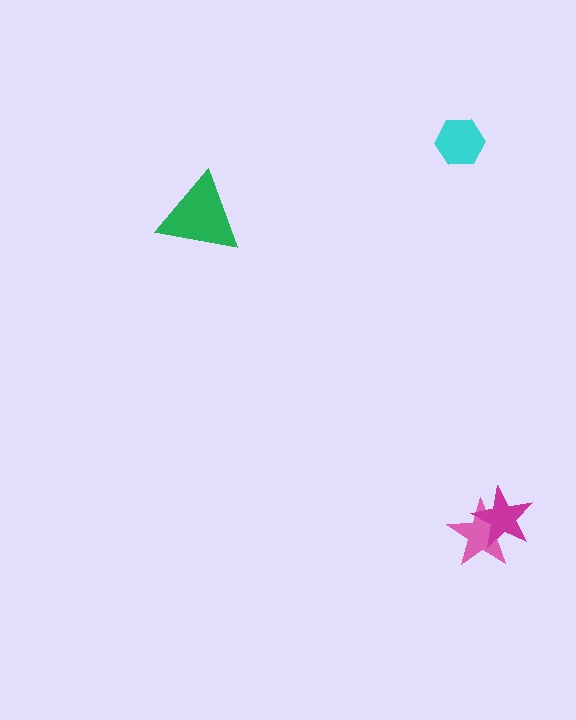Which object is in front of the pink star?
The magenta star is in front of the pink star.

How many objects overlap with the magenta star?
1 object overlaps with the magenta star.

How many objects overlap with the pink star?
1 object overlaps with the pink star.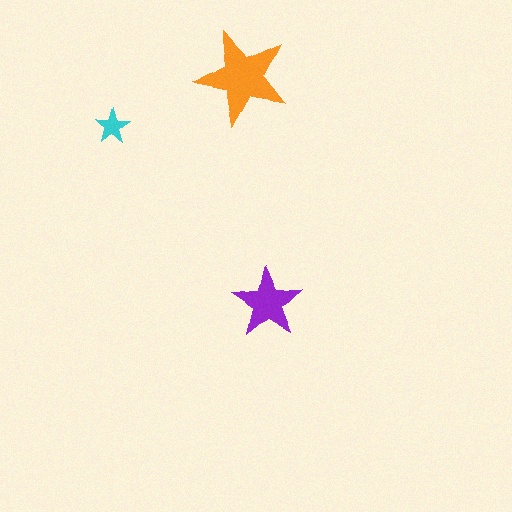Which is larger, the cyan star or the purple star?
The purple one.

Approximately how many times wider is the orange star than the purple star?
About 1.5 times wider.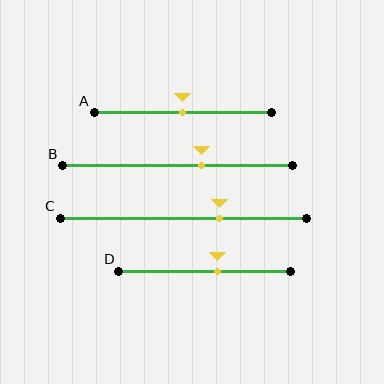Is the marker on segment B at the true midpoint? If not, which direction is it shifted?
No, the marker on segment B is shifted to the right by about 10% of the segment length.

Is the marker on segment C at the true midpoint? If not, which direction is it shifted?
No, the marker on segment C is shifted to the right by about 15% of the segment length.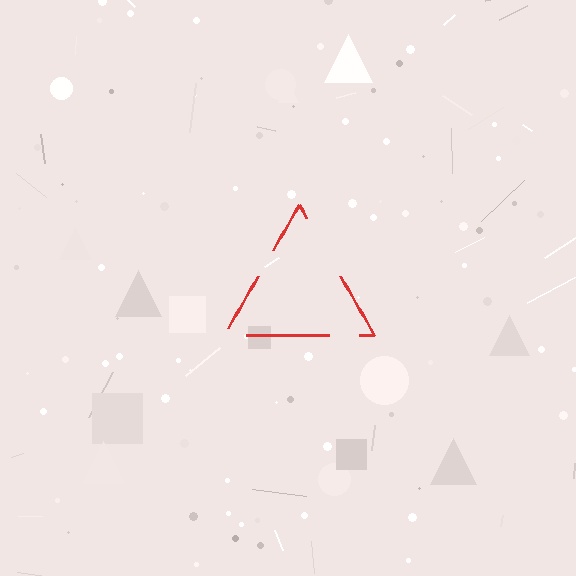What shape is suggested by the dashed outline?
The dashed outline suggests a triangle.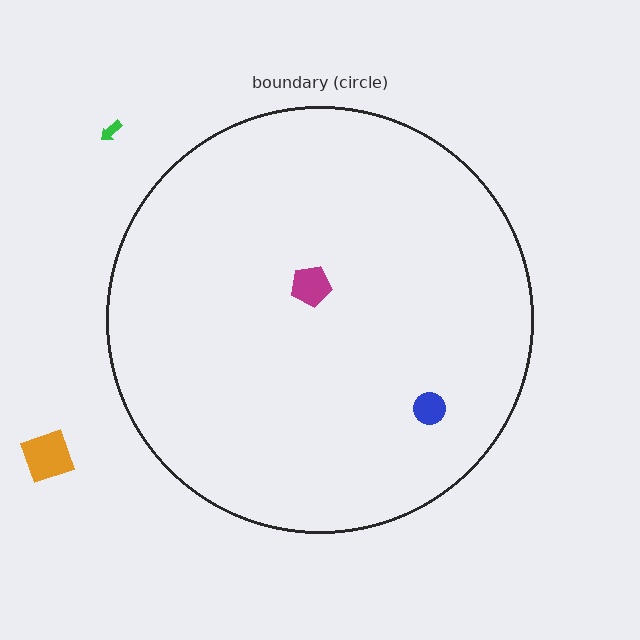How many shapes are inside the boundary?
2 inside, 2 outside.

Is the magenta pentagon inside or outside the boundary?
Inside.